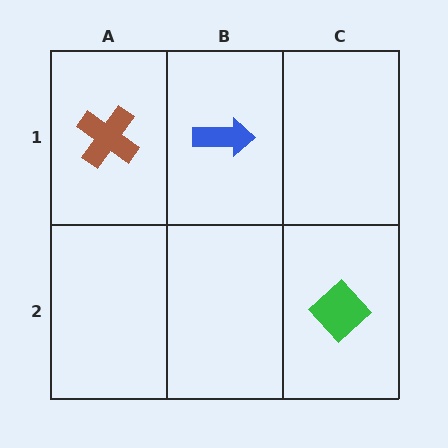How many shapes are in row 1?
2 shapes.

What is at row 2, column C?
A green diamond.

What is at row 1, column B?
A blue arrow.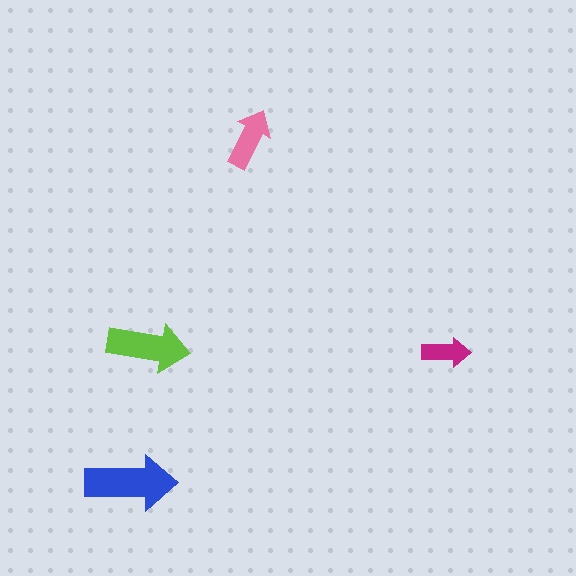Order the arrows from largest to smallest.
the blue one, the lime one, the pink one, the magenta one.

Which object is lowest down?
The blue arrow is bottommost.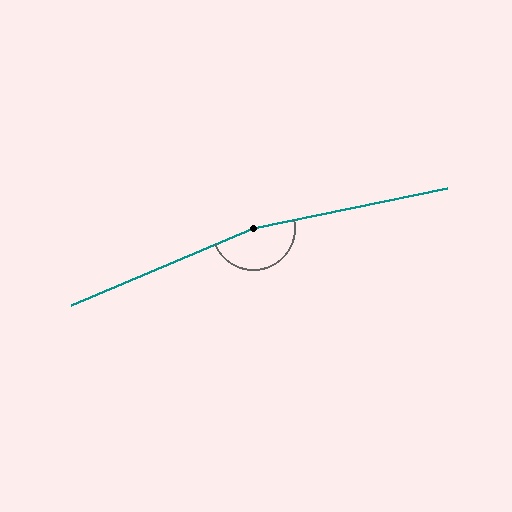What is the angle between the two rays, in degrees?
Approximately 169 degrees.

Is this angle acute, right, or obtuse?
It is obtuse.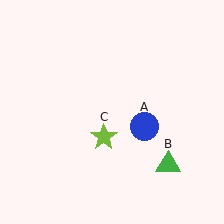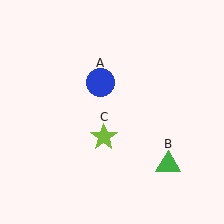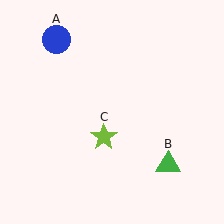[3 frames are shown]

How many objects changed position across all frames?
1 object changed position: blue circle (object A).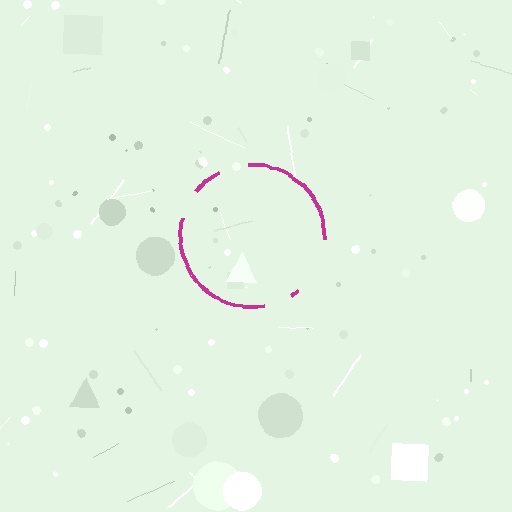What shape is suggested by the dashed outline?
The dashed outline suggests a circle.